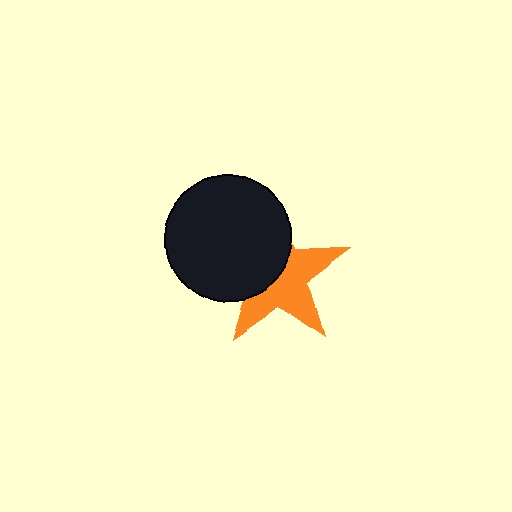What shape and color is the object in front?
The object in front is a black circle.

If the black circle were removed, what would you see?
You would see the complete orange star.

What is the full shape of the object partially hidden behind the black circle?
The partially hidden object is an orange star.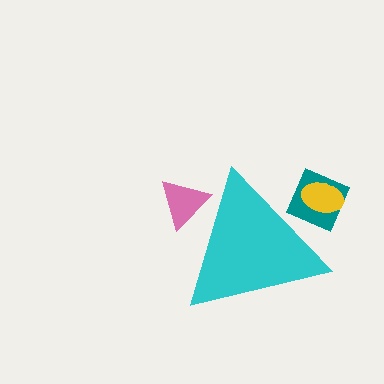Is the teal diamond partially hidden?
Yes, the teal diamond is partially hidden behind the cyan triangle.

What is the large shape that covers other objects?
A cyan triangle.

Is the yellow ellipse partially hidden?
Yes, the yellow ellipse is partially hidden behind the cyan triangle.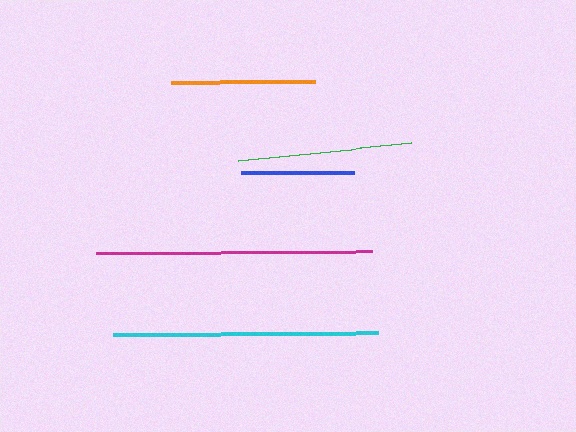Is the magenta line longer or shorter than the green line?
The magenta line is longer than the green line.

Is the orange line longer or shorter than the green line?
The green line is longer than the orange line.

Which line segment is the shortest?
The blue line is the shortest at approximately 113 pixels.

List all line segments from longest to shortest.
From longest to shortest: magenta, cyan, green, orange, blue.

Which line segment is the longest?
The magenta line is the longest at approximately 277 pixels.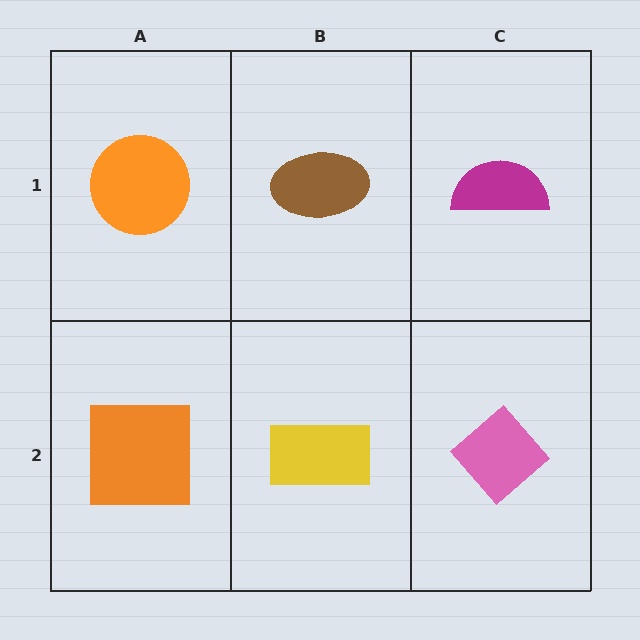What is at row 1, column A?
An orange circle.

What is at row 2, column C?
A pink diamond.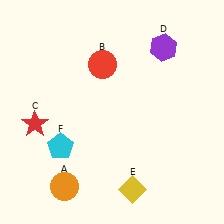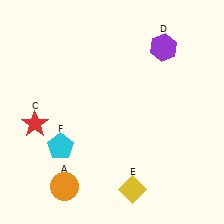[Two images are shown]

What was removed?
The red circle (B) was removed in Image 2.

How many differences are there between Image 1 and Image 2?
There is 1 difference between the two images.